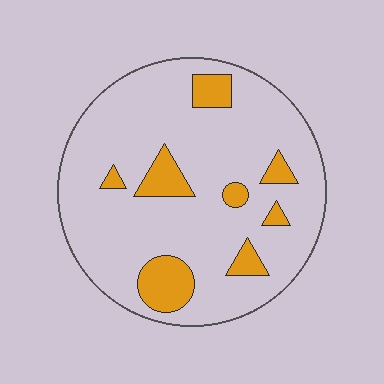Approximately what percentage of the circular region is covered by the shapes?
Approximately 15%.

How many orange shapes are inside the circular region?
8.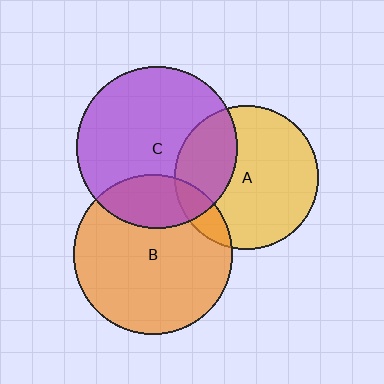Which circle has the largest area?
Circle C (purple).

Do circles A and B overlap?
Yes.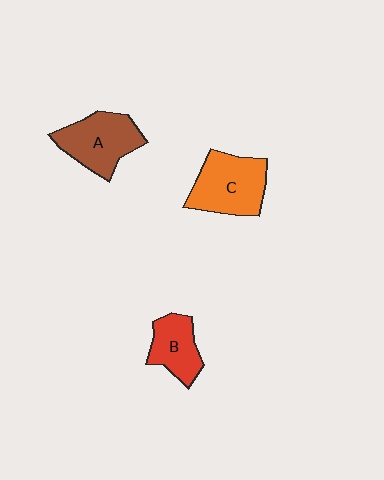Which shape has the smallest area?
Shape B (red).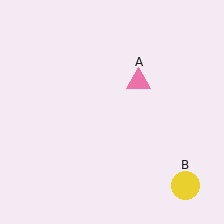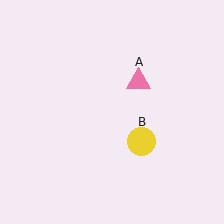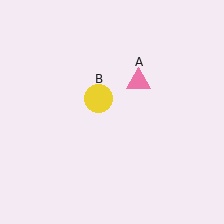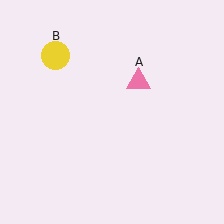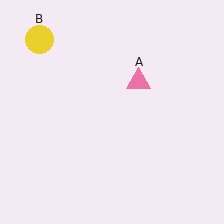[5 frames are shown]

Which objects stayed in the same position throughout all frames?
Pink triangle (object A) remained stationary.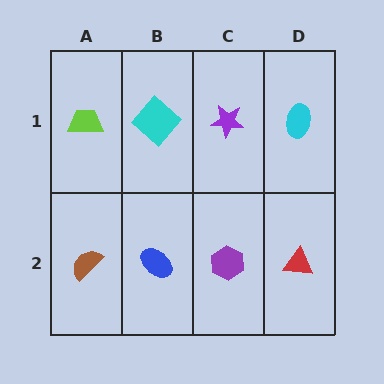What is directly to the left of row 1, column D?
A purple star.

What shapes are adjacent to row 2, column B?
A cyan diamond (row 1, column B), a brown semicircle (row 2, column A), a purple hexagon (row 2, column C).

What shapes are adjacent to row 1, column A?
A brown semicircle (row 2, column A), a cyan diamond (row 1, column B).